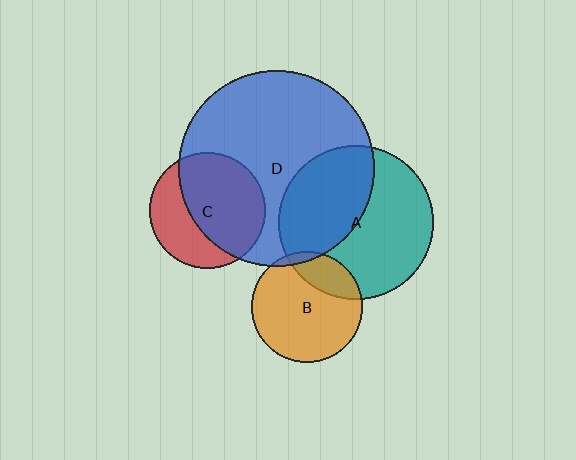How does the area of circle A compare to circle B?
Approximately 2.0 times.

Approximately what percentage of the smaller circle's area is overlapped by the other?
Approximately 5%.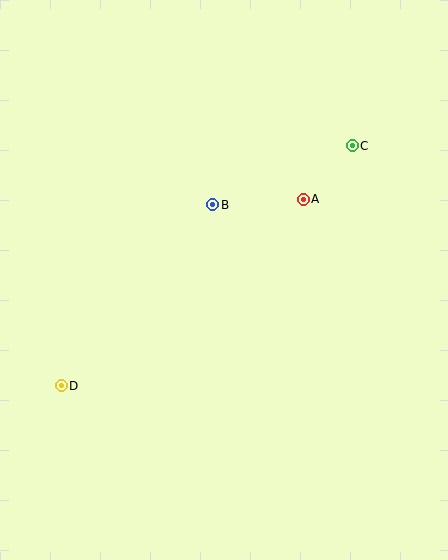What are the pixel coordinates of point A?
Point A is at (303, 199).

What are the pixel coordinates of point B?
Point B is at (213, 205).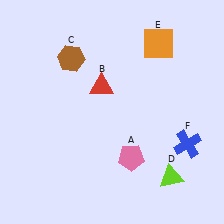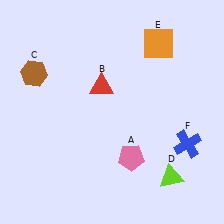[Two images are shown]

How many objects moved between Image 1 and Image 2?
1 object moved between the two images.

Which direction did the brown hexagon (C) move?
The brown hexagon (C) moved left.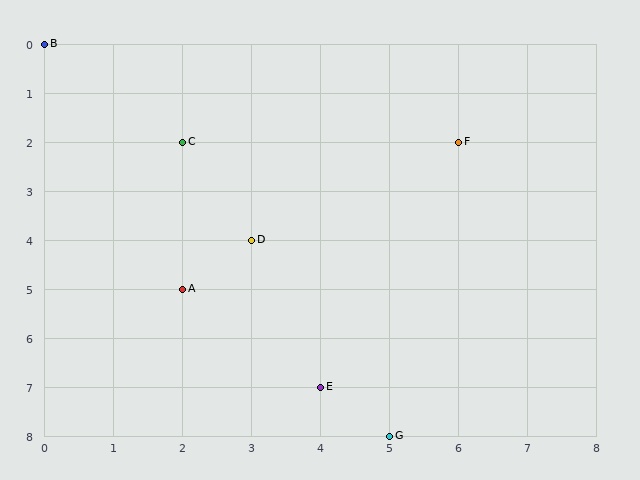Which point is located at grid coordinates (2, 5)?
Point A is at (2, 5).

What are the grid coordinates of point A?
Point A is at grid coordinates (2, 5).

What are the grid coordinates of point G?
Point G is at grid coordinates (5, 8).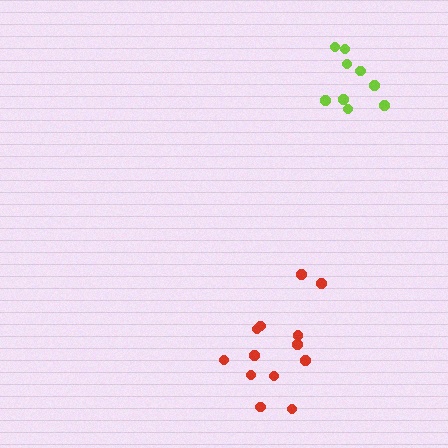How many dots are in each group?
Group 1: 9 dots, Group 2: 13 dots (22 total).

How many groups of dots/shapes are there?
There are 2 groups.